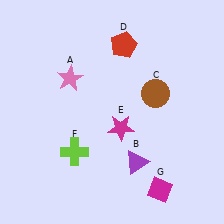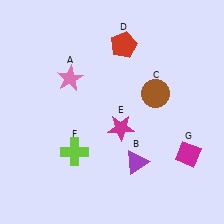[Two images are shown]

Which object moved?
The magenta diamond (G) moved up.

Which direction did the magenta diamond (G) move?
The magenta diamond (G) moved up.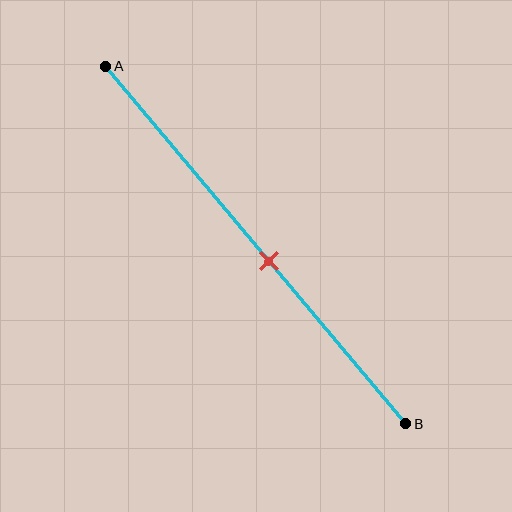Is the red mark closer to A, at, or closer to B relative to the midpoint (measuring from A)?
The red mark is closer to point B than the midpoint of segment AB.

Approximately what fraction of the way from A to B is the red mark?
The red mark is approximately 55% of the way from A to B.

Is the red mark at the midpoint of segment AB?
No, the mark is at about 55% from A, not at the 50% midpoint.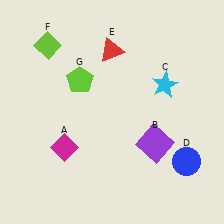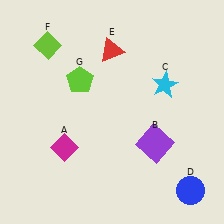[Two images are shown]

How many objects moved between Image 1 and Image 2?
1 object moved between the two images.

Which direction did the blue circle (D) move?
The blue circle (D) moved down.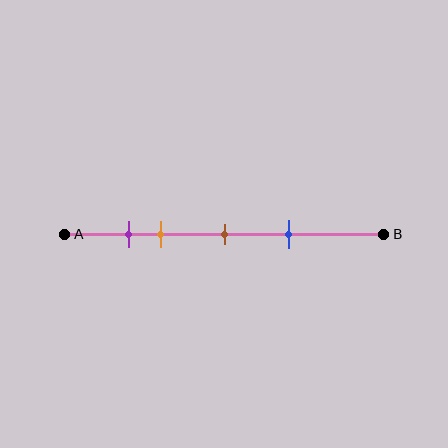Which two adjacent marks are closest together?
The purple and orange marks are the closest adjacent pair.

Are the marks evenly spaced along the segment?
No, the marks are not evenly spaced.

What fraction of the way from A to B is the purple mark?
The purple mark is approximately 20% (0.2) of the way from A to B.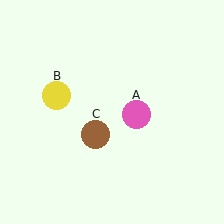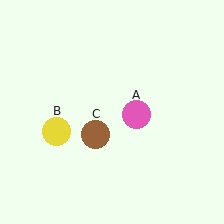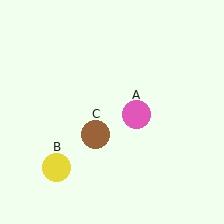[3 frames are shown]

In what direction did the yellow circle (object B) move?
The yellow circle (object B) moved down.